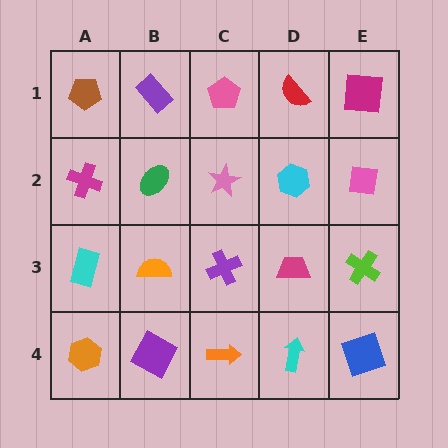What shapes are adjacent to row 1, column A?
A magenta cross (row 2, column A), a purple rectangle (row 1, column B).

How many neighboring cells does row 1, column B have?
3.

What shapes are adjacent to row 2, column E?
A magenta square (row 1, column E), a lime cross (row 3, column E), a cyan hexagon (row 2, column D).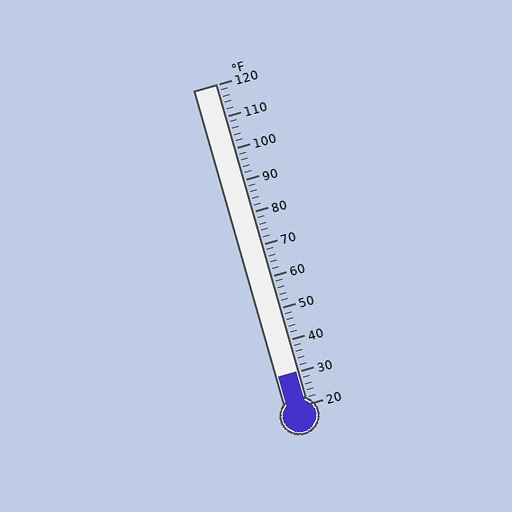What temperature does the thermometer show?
The thermometer shows approximately 30°F.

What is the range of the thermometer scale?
The thermometer scale ranges from 20°F to 120°F.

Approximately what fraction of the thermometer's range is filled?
The thermometer is filled to approximately 10% of its range.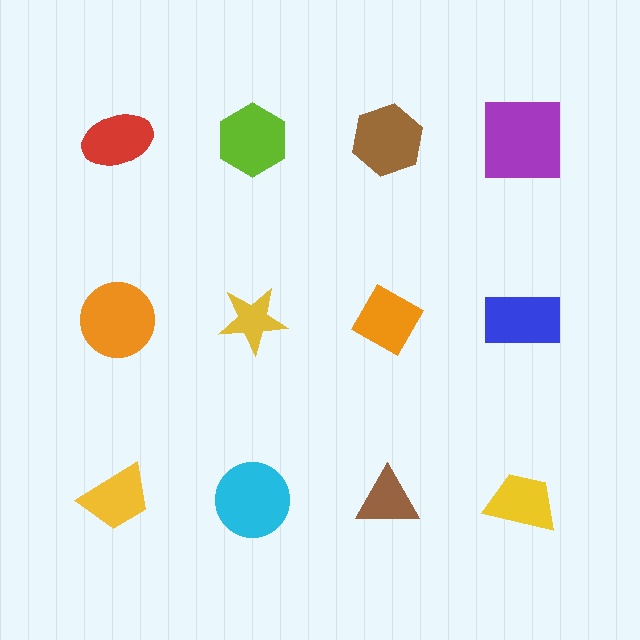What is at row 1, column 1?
A red ellipse.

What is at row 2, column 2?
A yellow star.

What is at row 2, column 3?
An orange diamond.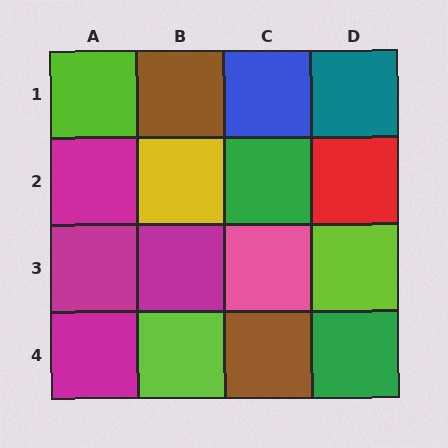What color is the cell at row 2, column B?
Yellow.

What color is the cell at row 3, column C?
Pink.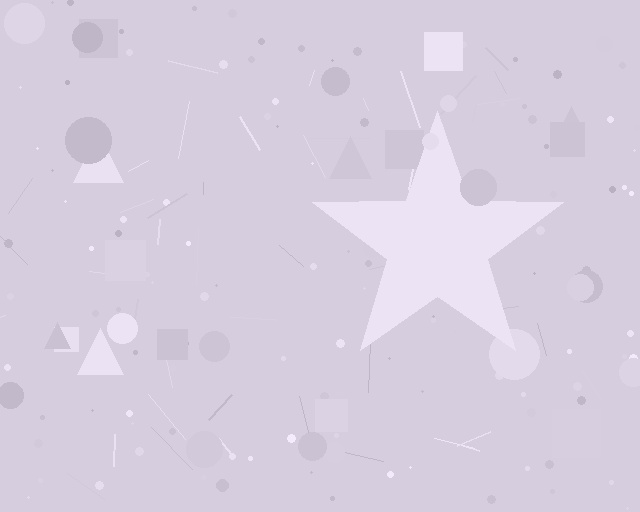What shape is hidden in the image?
A star is hidden in the image.